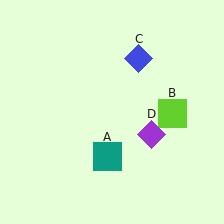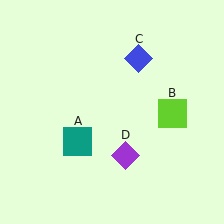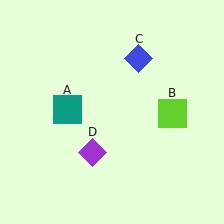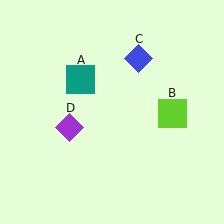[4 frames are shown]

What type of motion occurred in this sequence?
The teal square (object A), purple diamond (object D) rotated clockwise around the center of the scene.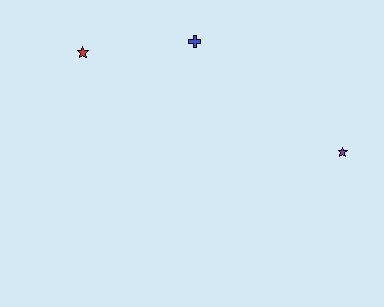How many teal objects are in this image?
There are no teal objects.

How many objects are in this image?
There are 3 objects.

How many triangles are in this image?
There are no triangles.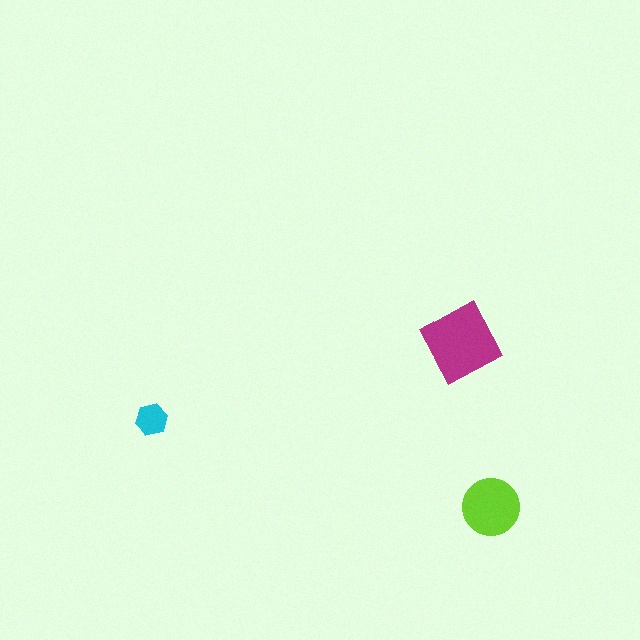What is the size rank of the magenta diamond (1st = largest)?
1st.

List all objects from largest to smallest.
The magenta diamond, the lime circle, the cyan hexagon.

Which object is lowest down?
The lime circle is bottommost.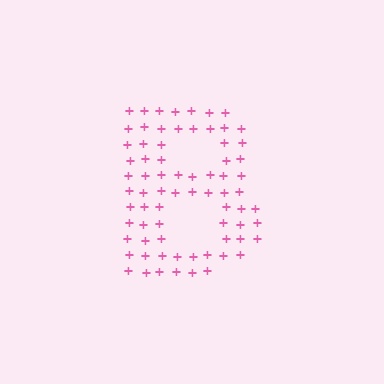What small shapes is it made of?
It is made of small plus signs.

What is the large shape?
The large shape is the letter B.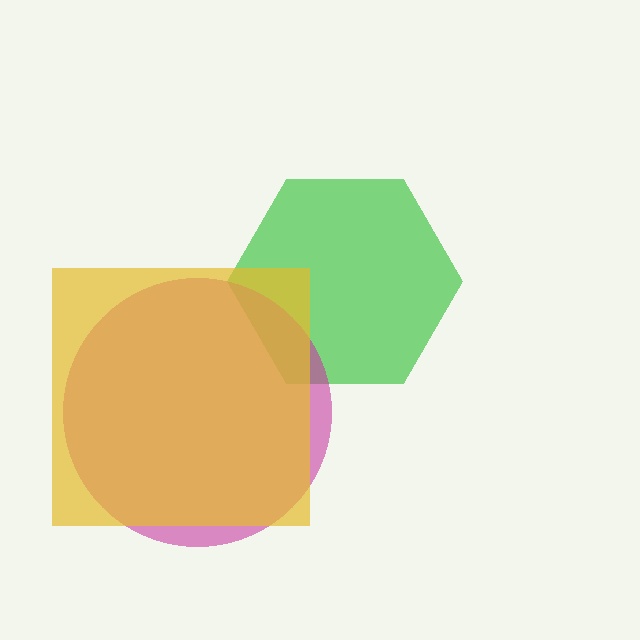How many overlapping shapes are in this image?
There are 3 overlapping shapes in the image.